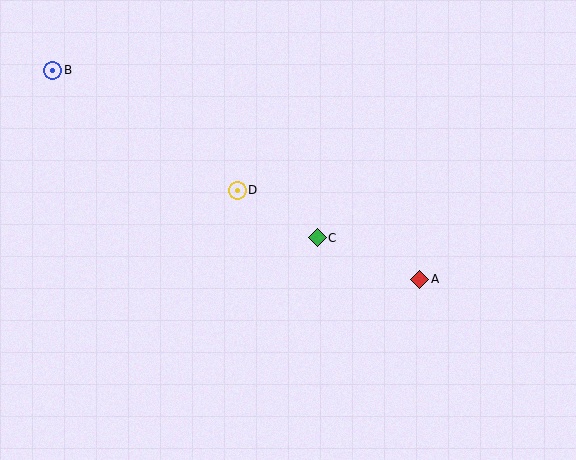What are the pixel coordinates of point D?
Point D is at (237, 190).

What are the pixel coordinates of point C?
Point C is at (317, 238).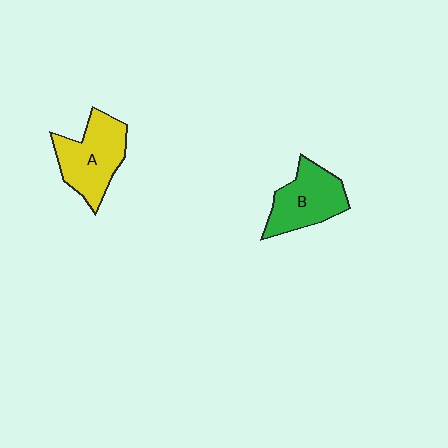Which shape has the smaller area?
Shape B (green).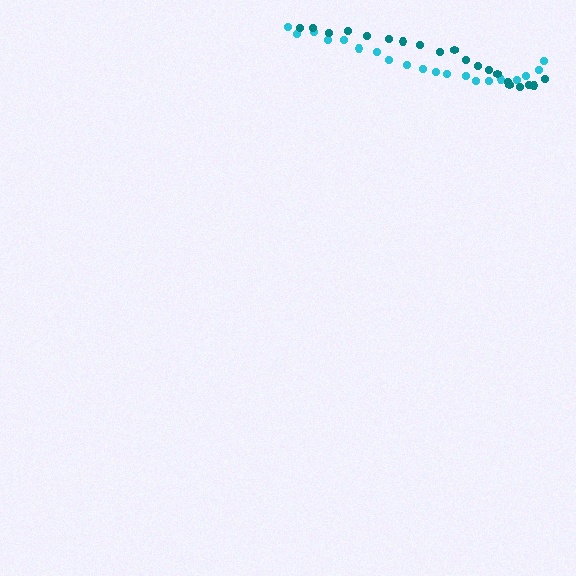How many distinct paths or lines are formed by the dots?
There are 2 distinct paths.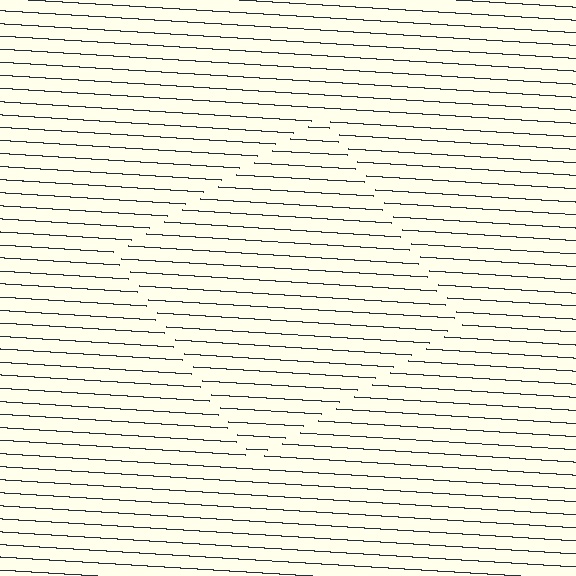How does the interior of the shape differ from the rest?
The interior of the shape contains the same grating, shifted by half a period — the contour is defined by the phase discontinuity where line-ends from the inner and outer gratings abut.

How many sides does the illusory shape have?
4 sides — the line-ends trace a square.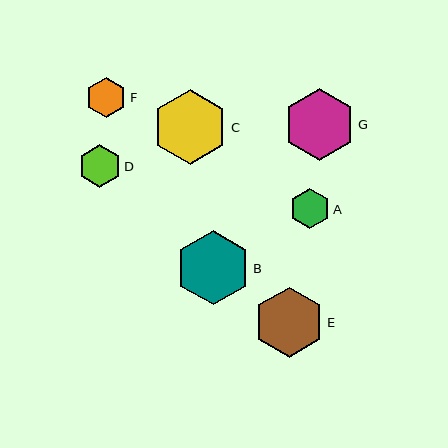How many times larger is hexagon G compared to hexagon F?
Hexagon G is approximately 1.8 times the size of hexagon F.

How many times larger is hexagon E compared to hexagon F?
Hexagon E is approximately 1.7 times the size of hexagon F.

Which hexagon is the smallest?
Hexagon F is the smallest with a size of approximately 41 pixels.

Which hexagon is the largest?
Hexagon C is the largest with a size of approximately 75 pixels.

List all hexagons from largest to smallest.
From largest to smallest: C, B, G, E, D, A, F.